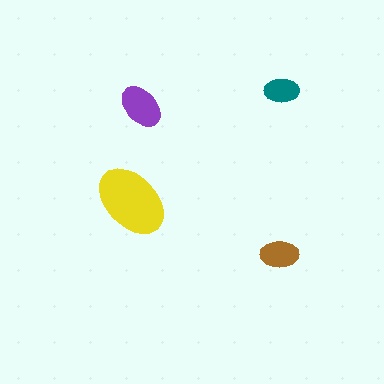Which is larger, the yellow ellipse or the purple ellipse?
The yellow one.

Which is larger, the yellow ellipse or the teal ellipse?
The yellow one.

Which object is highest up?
The teal ellipse is topmost.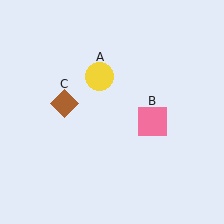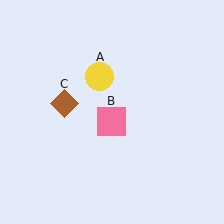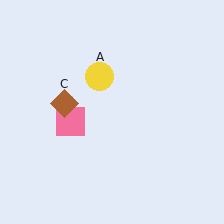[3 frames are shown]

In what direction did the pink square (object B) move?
The pink square (object B) moved left.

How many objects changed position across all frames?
1 object changed position: pink square (object B).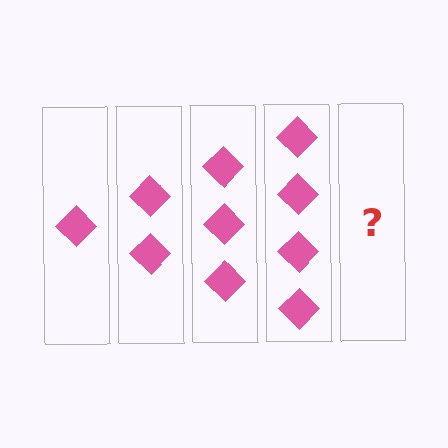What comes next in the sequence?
The next element should be 5 diamonds.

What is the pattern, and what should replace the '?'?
The pattern is that each step adds one more diamond. The '?' should be 5 diamonds.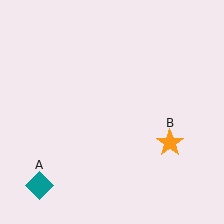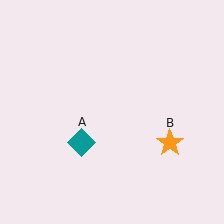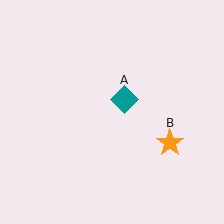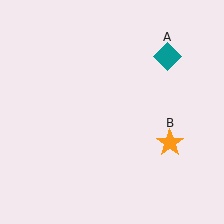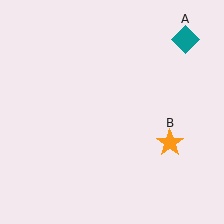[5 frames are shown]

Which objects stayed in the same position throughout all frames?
Orange star (object B) remained stationary.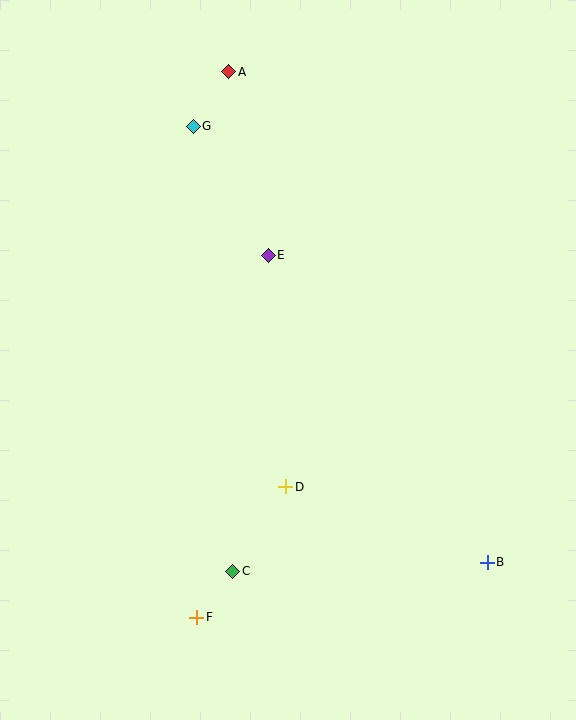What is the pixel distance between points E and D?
The distance between E and D is 232 pixels.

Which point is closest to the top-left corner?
Point G is closest to the top-left corner.